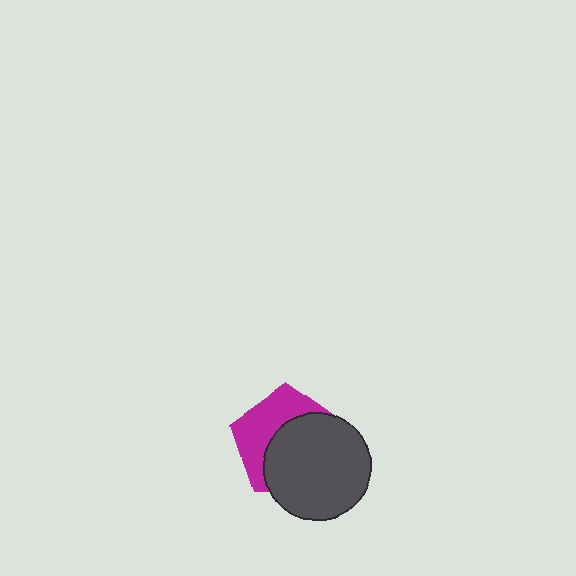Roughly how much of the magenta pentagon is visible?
A small part of it is visible (roughly 42%).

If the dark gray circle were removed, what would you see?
You would see the complete magenta pentagon.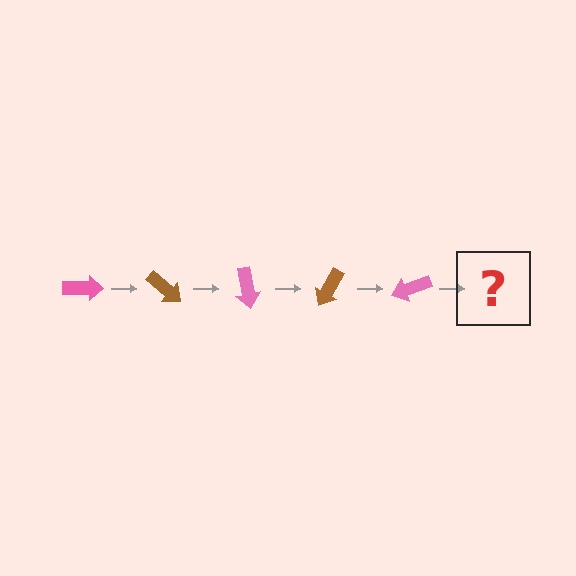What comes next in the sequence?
The next element should be a brown arrow, rotated 200 degrees from the start.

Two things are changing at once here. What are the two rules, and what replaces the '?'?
The two rules are that it rotates 40 degrees each step and the color cycles through pink and brown. The '?' should be a brown arrow, rotated 200 degrees from the start.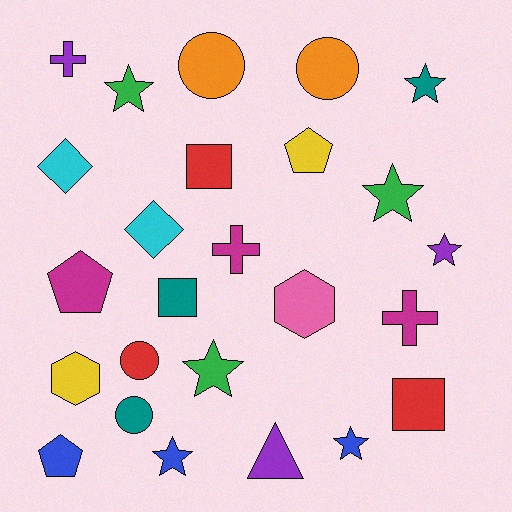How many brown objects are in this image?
There are no brown objects.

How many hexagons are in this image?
There are 2 hexagons.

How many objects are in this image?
There are 25 objects.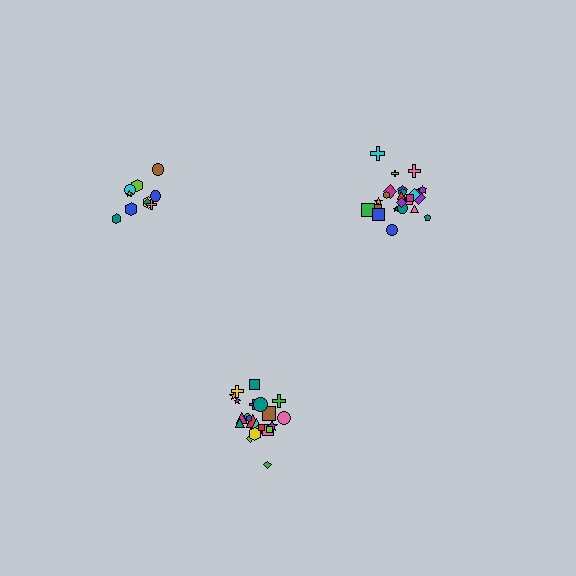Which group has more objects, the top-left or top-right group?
The top-right group.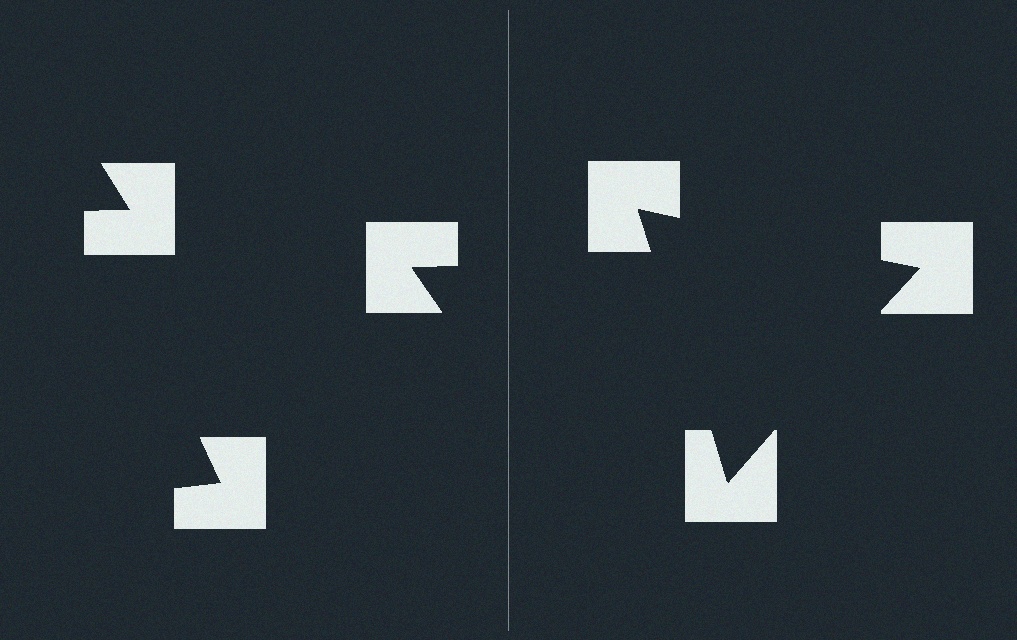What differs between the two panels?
The notched squares are positioned identically on both sides; only the wedge orientations differ. On the right they align to a triangle; on the left they are misaligned.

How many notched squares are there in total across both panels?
6 — 3 on each side.